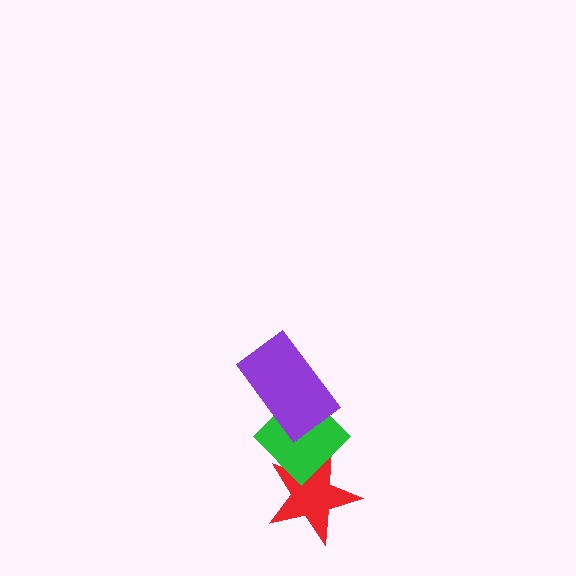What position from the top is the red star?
The red star is 3rd from the top.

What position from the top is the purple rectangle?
The purple rectangle is 1st from the top.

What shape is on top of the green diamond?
The purple rectangle is on top of the green diamond.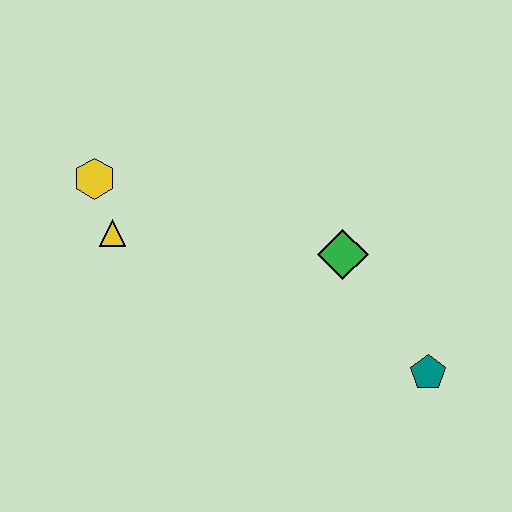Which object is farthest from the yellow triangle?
The teal pentagon is farthest from the yellow triangle.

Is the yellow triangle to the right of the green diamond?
No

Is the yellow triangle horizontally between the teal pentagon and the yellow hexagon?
Yes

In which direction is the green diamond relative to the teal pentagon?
The green diamond is above the teal pentagon.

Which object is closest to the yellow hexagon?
The yellow triangle is closest to the yellow hexagon.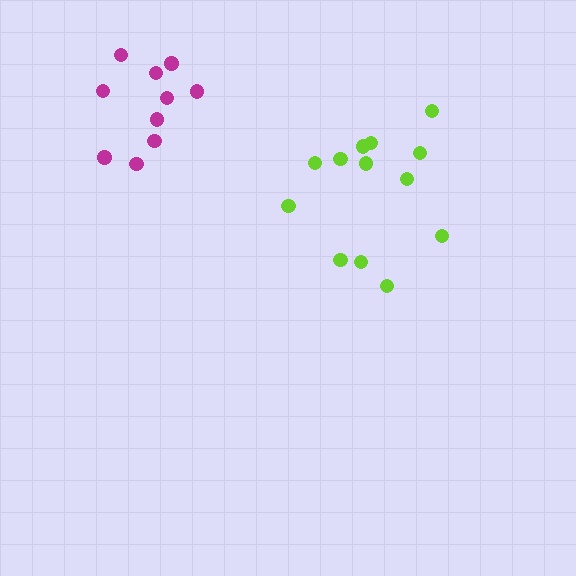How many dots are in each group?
Group 1: 13 dots, Group 2: 10 dots (23 total).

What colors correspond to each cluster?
The clusters are colored: lime, magenta.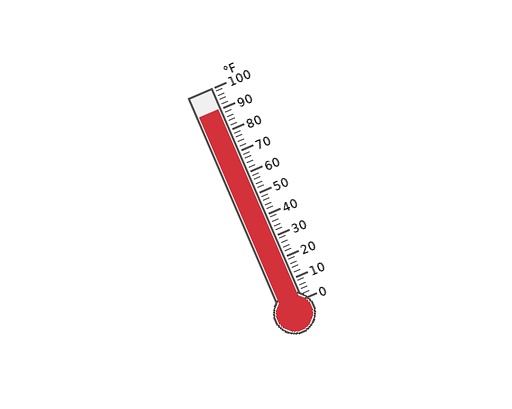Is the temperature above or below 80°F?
The temperature is above 80°F.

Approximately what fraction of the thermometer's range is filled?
The thermometer is filled to approximately 90% of its range.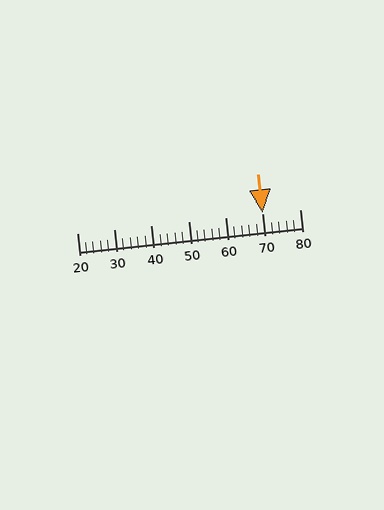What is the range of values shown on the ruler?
The ruler shows values from 20 to 80.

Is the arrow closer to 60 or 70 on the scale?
The arrow is closer to 70.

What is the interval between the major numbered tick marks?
The major tick marks are spaced 10 units apart.